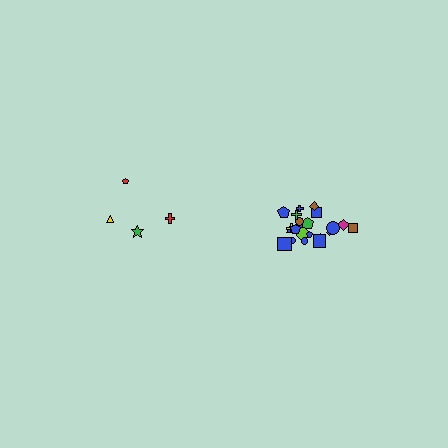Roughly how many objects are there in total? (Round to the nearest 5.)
Roughly 25 objects in total.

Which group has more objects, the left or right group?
The right group.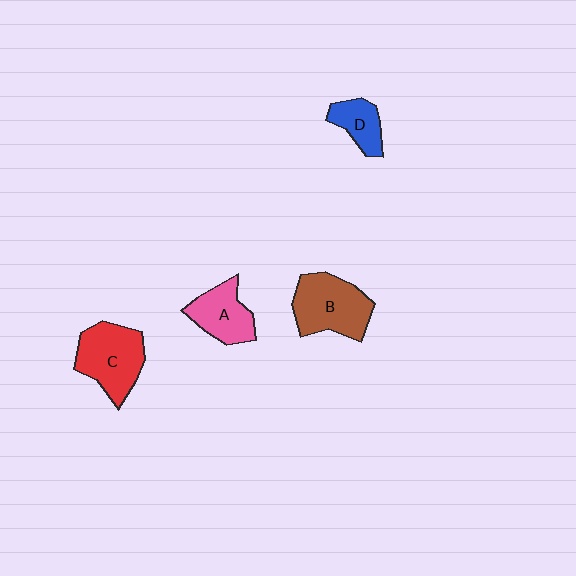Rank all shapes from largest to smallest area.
From largest to smallest: B (brown), C (red), A (pink), D (blue).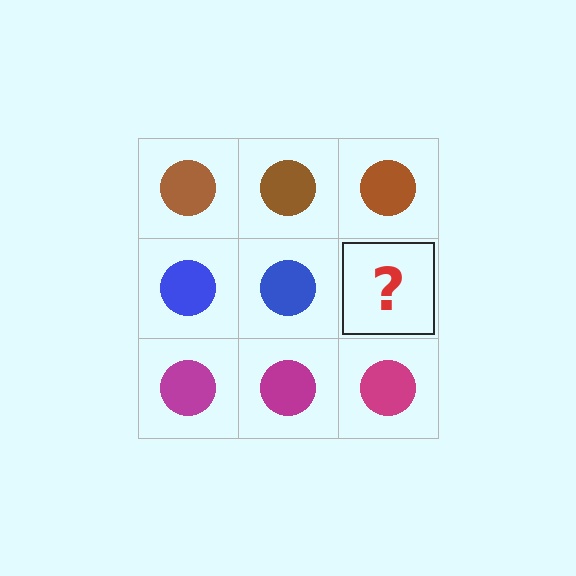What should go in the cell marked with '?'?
The missing cell should contain a blue circle.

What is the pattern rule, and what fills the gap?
The rule is that each row has a consistent color. The gap should be filled with a blue circle.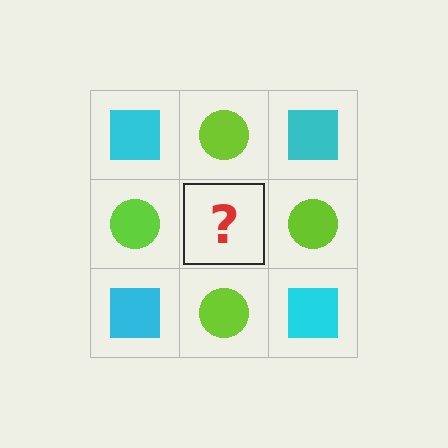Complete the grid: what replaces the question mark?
The question mark should be replaced with a cyan square.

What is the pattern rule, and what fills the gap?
The rule is that it alternates cyan square and lime circle in a checkerboard pattern. The gap should be filled with a cyan square.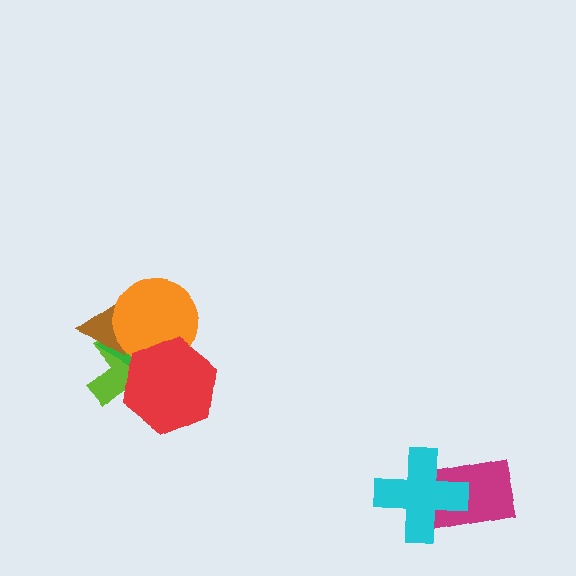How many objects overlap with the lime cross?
4 objects overlap with the lime cross.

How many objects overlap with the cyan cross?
1 object overlaps with the cyan cross.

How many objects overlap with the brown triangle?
3 objects overlap with the brown triangle.